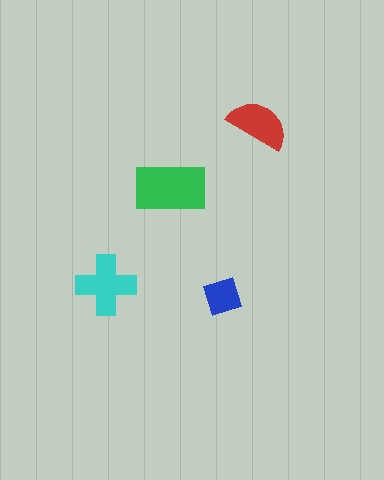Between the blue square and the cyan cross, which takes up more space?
The cyan cross.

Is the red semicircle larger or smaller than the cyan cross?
Smaller.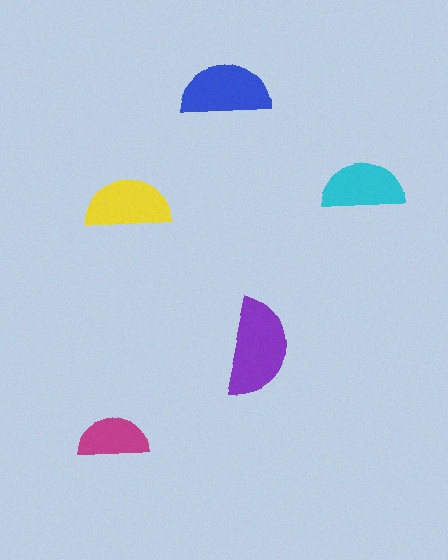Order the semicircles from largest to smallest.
the purple one, the blue one, the yellow one, the cyan one, the magenta one.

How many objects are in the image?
There are 5 objects in the image.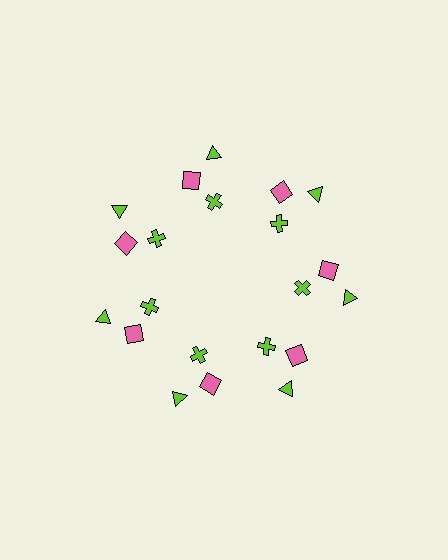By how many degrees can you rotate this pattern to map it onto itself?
The pattern maps onto itself every 51 degrees of rotation.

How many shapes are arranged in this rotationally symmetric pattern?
There are 21 shapes, arranged in 7 groups of 3.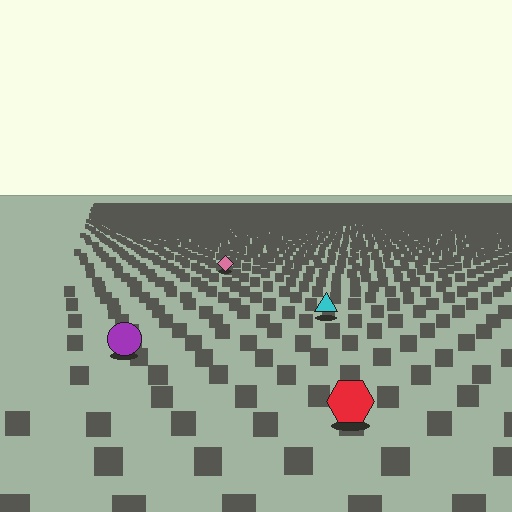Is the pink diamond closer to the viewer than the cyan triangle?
No. The cyan triangle is closer — you can tell from the texture gradient: the ground texture is coarser near it.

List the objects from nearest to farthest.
From nearest to farthest: the red hexagon, the purple circle, the cyan triangle, the pink diamond.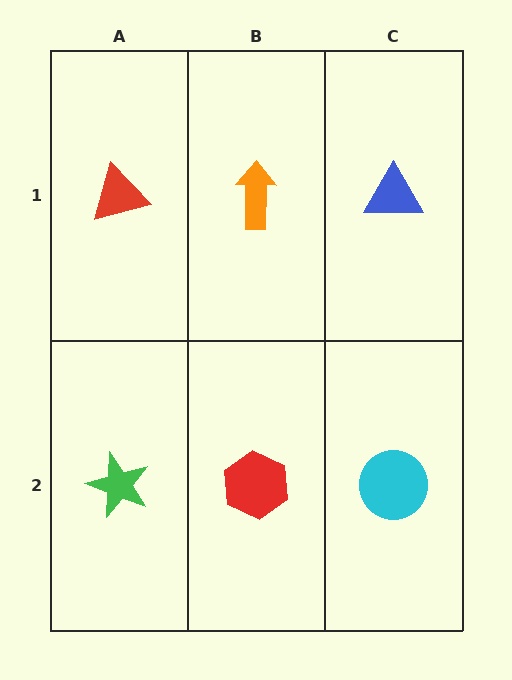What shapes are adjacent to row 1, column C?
A cyan circle (row 2, column C), an orange arrow (row 1, column B).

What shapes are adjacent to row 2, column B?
An orange arrow (row 1, column B), a green star (row 2, column A), a cyan circle (row 2, column C).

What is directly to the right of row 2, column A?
A red hexagon.